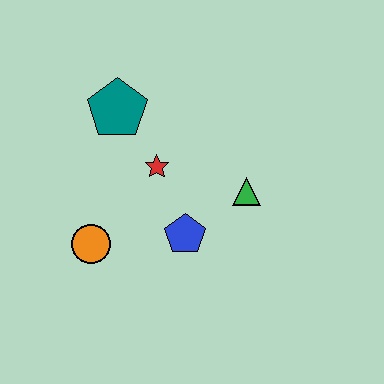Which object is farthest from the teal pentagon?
The green triangle is farthest from the teal pentagon.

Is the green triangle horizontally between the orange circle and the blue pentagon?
No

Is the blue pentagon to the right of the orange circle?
Yes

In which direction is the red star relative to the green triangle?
The red star is to the left of the green triangle.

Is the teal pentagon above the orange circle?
Yes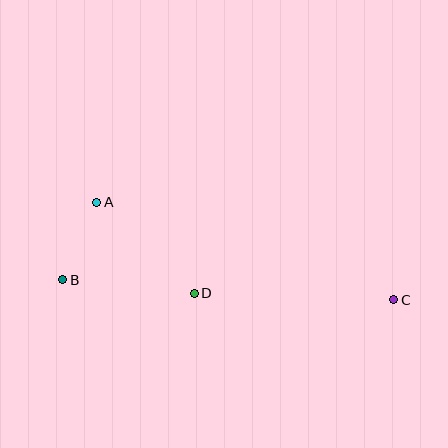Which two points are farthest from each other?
Points B and C are farthest from each other.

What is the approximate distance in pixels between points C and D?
The distance between C and D is approximately 199 pixels.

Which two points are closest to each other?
Points A and B are closest to each other.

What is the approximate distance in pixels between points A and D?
The distance between A and D is approximately 134 pixels.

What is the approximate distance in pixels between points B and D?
The distance between B and D is approximately 132 pixels.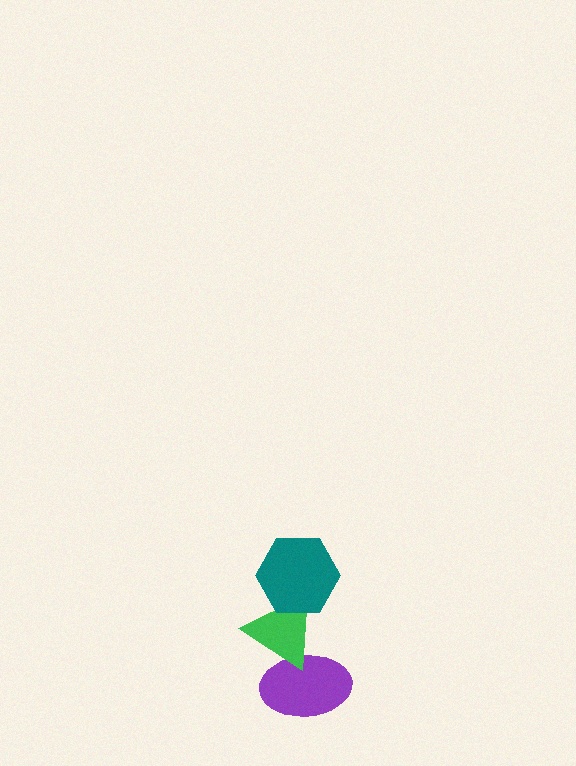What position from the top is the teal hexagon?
The teal hexagon is 1st from the top.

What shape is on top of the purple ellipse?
The green triangle is on top of the purple ellipse.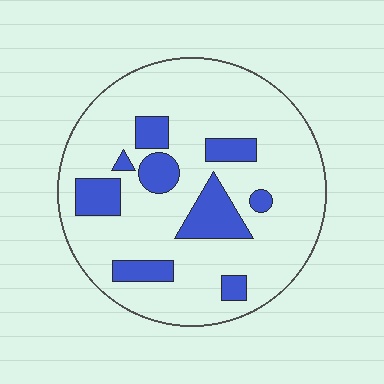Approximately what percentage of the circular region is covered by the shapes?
Approximately 20%.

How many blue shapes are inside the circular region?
9.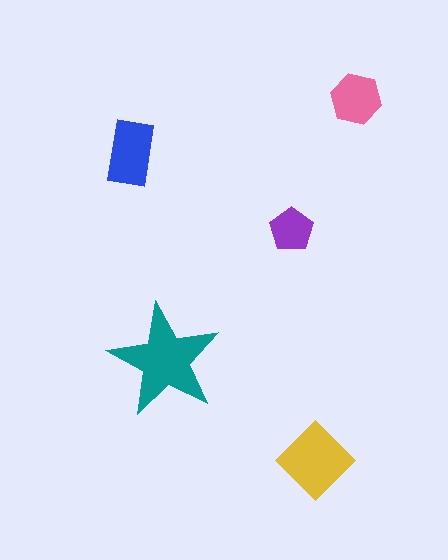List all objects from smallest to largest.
The purple pentagon, the pink hexagon, the blue rectangle, the yellow diamond, the teal star.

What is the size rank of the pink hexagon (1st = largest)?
4th.